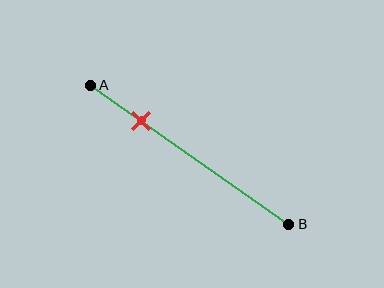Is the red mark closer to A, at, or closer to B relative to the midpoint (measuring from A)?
The red mark is closer to point A than the midpoint of segment AB.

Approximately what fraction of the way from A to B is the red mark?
The red mark is approximately 25% of the way from A to B.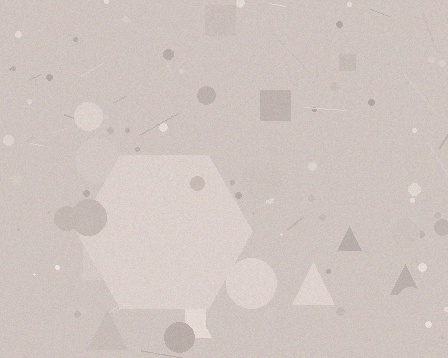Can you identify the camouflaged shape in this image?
The camouflaged shape is a hexagon.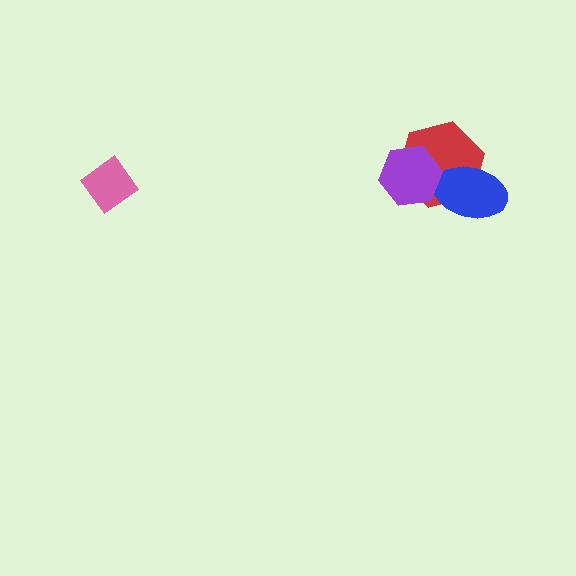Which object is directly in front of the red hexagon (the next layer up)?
The blue ellipse is directly in front of the red hexagon.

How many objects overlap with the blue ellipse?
2 objects overlap with the blue ellipse.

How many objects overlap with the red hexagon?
2 objects overlap with the red hexagon.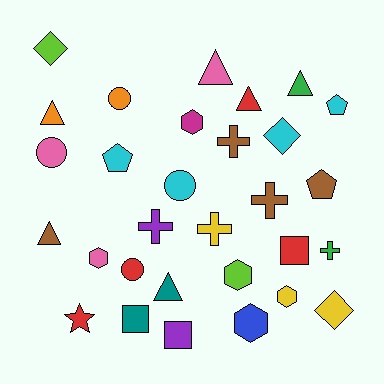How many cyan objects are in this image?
There are 4 cyan objects.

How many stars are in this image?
There is 1 star.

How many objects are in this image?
There are 30 objects.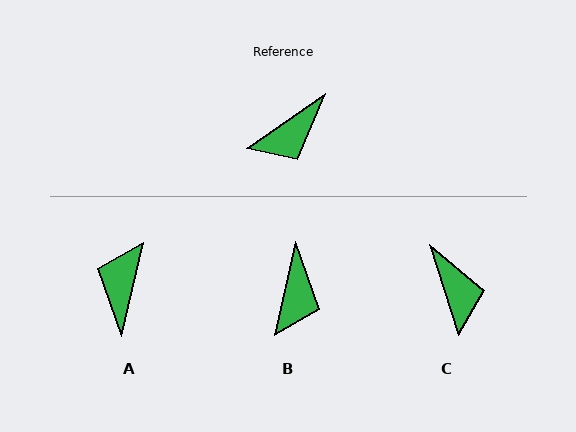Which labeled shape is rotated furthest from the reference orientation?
A, about 138 degrees away.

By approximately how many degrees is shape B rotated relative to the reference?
Approximately 43 degrees counter-clockwise.